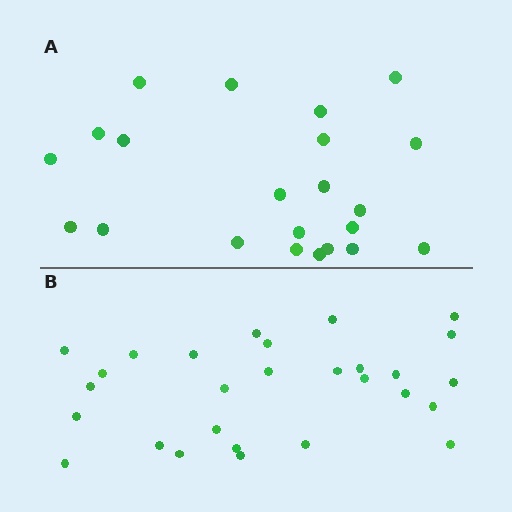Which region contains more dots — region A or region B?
Region B (the bottom region) has more dots.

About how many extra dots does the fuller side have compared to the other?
Region B has about 6 more dots than region A.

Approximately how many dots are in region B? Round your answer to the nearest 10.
About 30 dots. (The exact count is 28, which rounds to 30.)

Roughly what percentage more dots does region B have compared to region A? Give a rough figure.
About 25% more.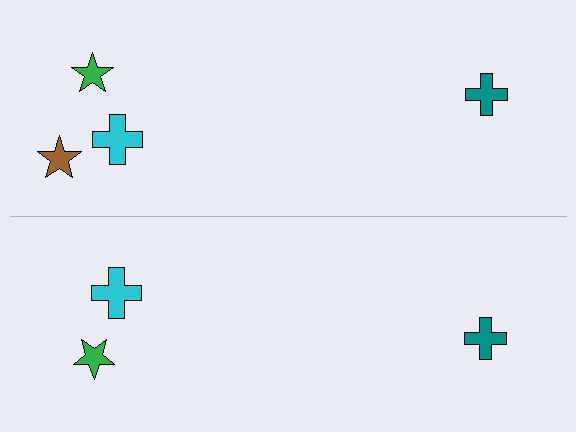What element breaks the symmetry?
A brown star is missing from the bottom side.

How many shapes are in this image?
There are 7 shapes in this image.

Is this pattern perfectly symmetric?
No, the pattern is not perfectly symmetric. A brown star is missing from the bottom side.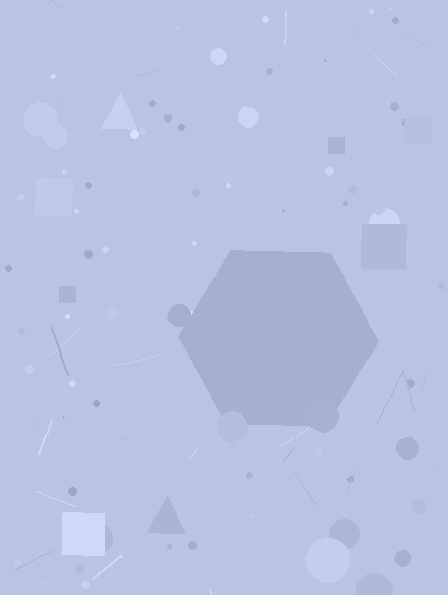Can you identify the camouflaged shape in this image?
The camouflaged shape is a hexagon.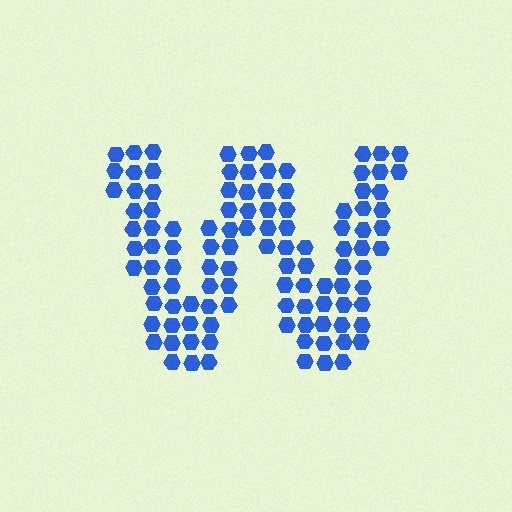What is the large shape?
The large shape is the letter W.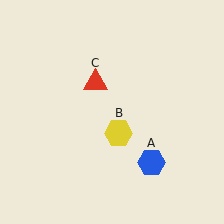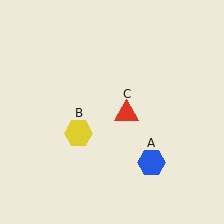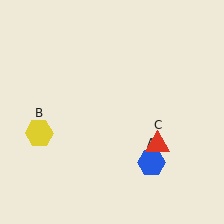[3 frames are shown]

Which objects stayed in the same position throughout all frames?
Blue hexagon (object A) remained stationary.